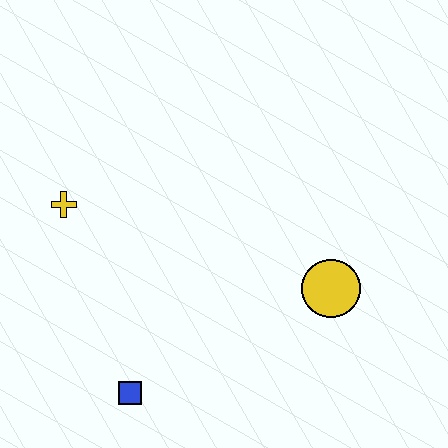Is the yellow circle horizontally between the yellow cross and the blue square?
No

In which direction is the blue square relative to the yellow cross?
The blue square is below the yellow cross.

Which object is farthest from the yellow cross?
The yellow circle is farthest from the yellow cross.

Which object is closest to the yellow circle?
The blue square is closest to the yellow circle.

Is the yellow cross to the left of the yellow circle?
Yes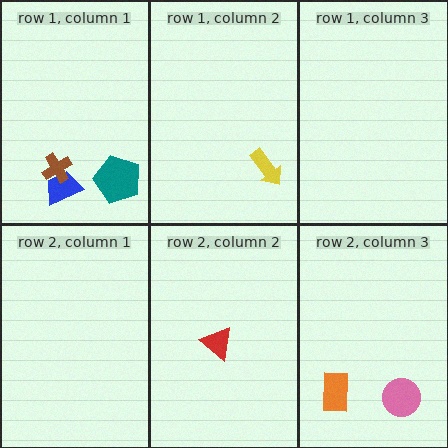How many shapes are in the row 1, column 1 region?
3.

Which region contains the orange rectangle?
The row 2, column 3 region.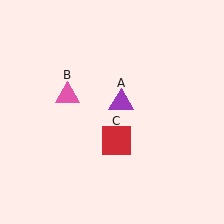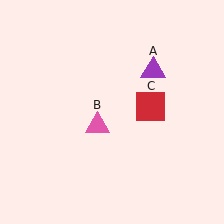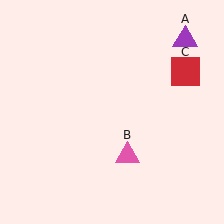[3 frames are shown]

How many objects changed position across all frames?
3 objects changed position: purple triangle (object A), pink triangle (object B), red square (object C).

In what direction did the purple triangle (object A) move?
The purple triangle (object A) moved up and to the right.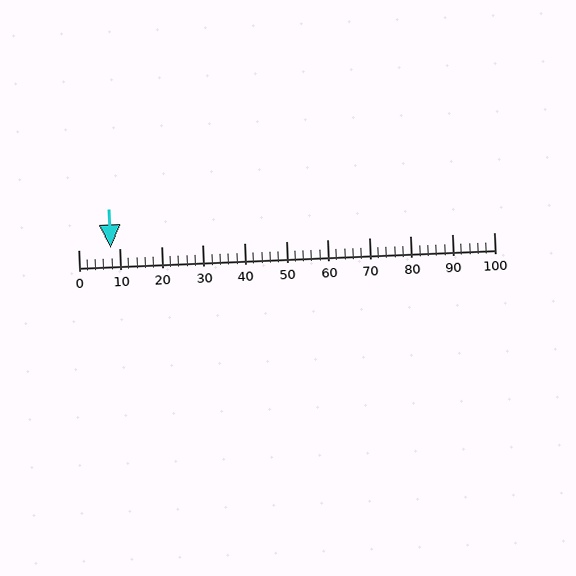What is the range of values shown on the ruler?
The ruler shows values from 0 to 100.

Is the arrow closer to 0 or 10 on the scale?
The arrow is closer to 10.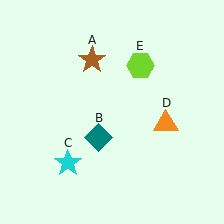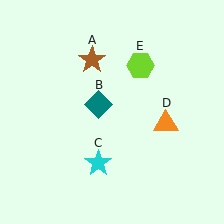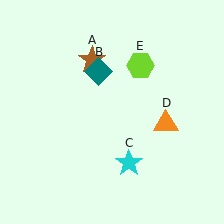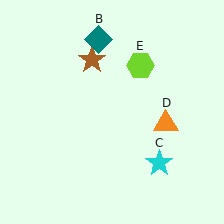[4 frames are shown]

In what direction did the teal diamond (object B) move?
The teal diamond (object B) moved up.